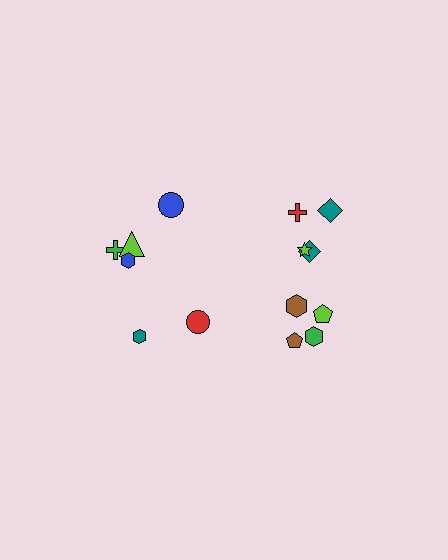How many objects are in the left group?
There are 6 objects.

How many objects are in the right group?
There are 8 objects.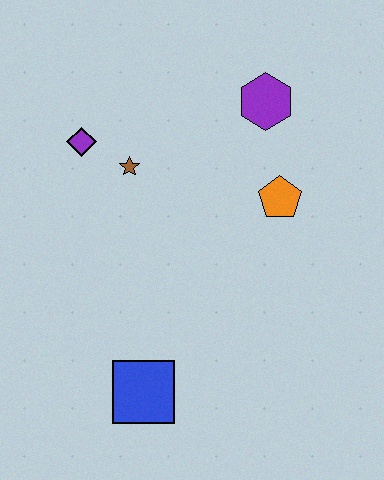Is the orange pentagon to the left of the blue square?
No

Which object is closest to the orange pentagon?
The purple hexagon is closest to the orange pentagon.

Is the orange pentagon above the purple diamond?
No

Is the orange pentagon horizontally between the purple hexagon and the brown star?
No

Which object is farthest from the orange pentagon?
The blue square is farthest from the orange pentagon.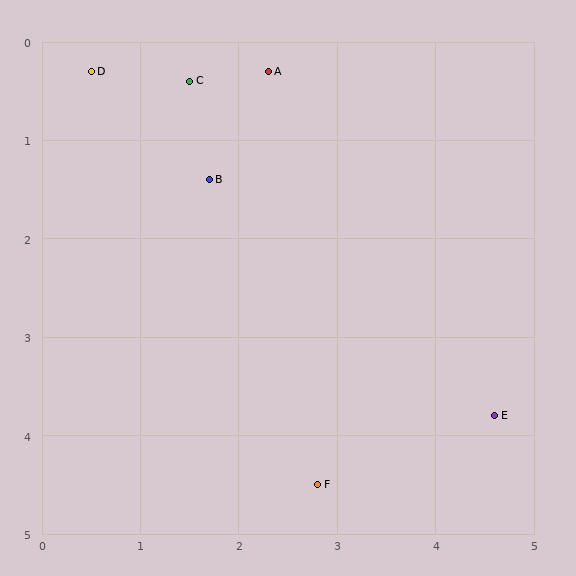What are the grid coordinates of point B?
Point B is at approximately (1.7, 1.4).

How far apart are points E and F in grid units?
Points E and F are about 1.9 grid units apart.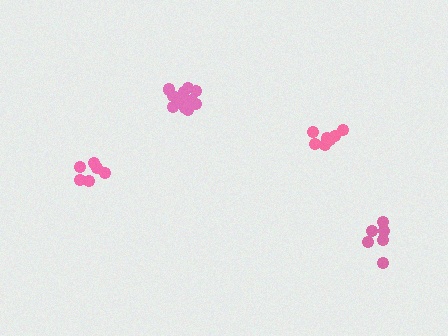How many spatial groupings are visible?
There are 4 spatial groupings.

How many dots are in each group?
Group 1: 6 dots, Group 2: 8 dots, Group 3: 6 dots, Group 4: 12 dots (32 total).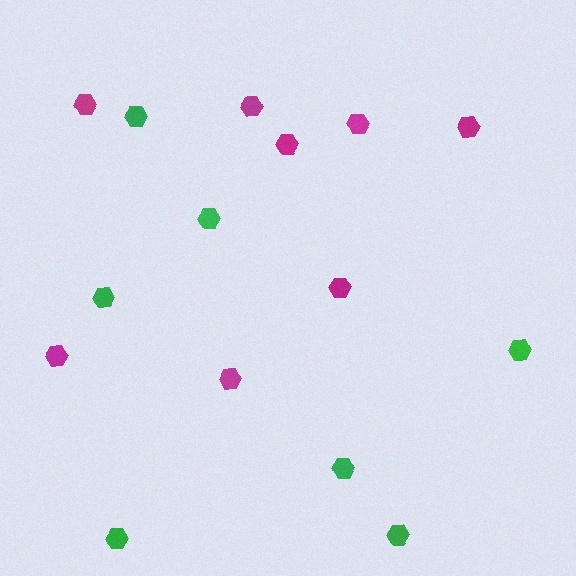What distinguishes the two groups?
There are 2 groups: one group of green hexagons (7) and one group of magenta hexagons (8).